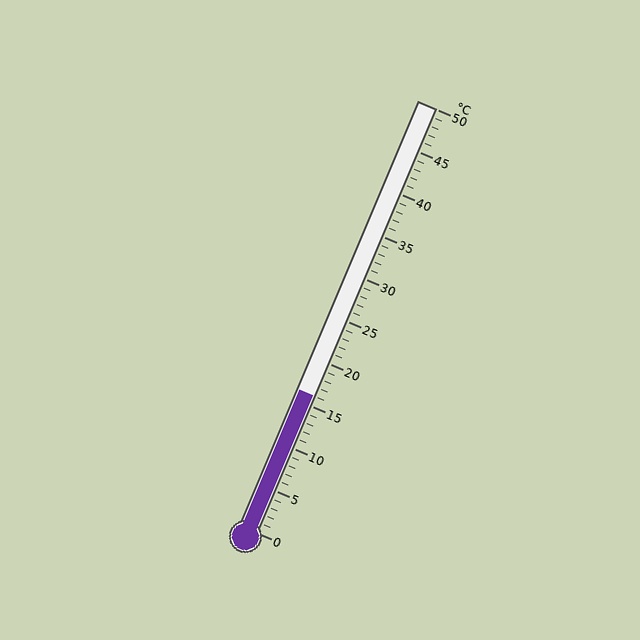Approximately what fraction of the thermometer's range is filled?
The thermometer is filled to approximately 30% of its range.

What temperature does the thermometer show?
The thermometer shows approximately 16°C.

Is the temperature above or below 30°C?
The temperature is below 30°C.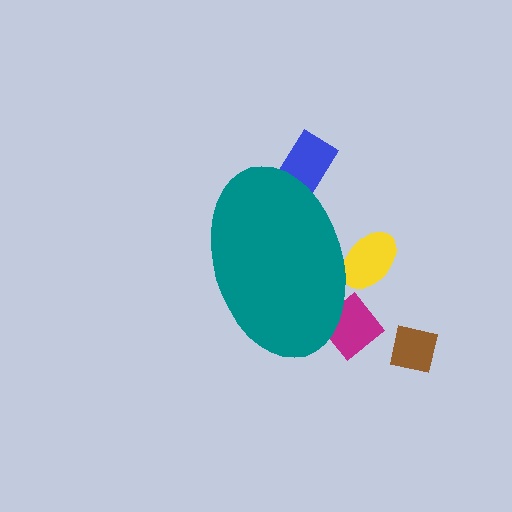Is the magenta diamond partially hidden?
Yes, the magenta diamond is partially hidden behind the teal ellipse.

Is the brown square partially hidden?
No, the brown square is fully visible.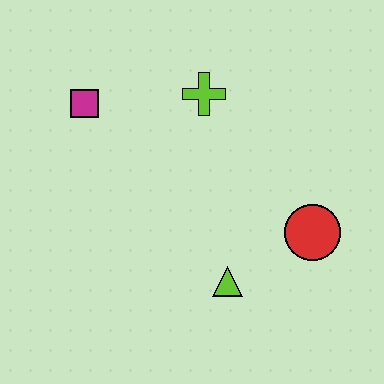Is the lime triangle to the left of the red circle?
Yes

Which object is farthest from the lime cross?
The lime triangle is farthest from the lime cross.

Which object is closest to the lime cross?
The magenta square is closest to the lime cross.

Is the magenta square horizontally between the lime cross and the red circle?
No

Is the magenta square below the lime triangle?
No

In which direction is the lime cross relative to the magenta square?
The lime cross is to the right of the magenta square.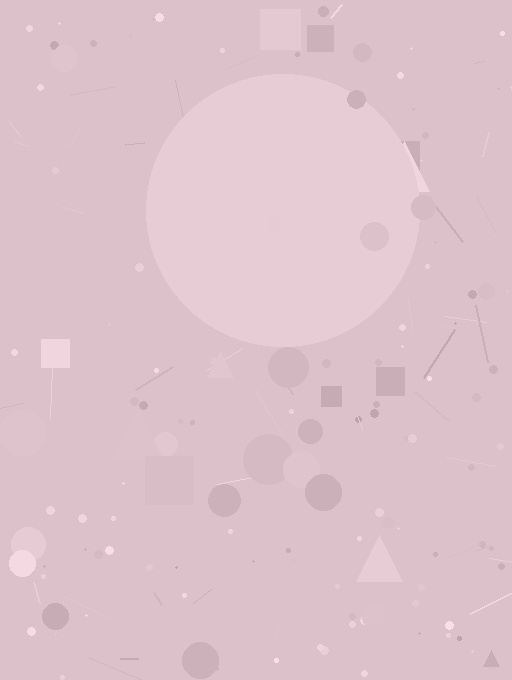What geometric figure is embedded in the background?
A circle is embedded in the background.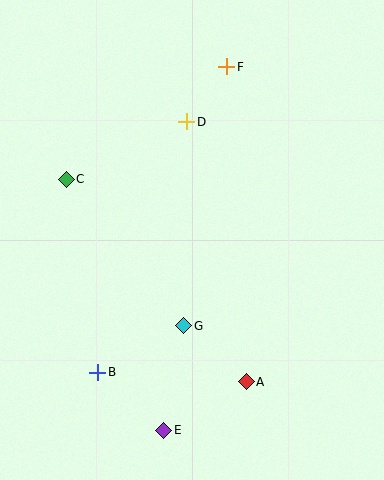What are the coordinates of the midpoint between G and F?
The midpoint between G and F is at (205, 196).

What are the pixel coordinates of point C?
Point C is at (66, 179).